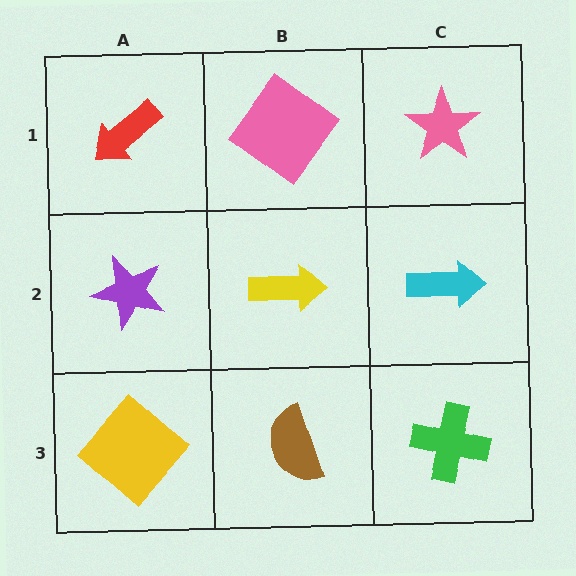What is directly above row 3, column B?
A yellow arrow.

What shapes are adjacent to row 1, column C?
A cyan arrow (row 2, column C), a pink diamond (row 1, column B).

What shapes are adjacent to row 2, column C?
A pink star (row 1, column C), a green cross (row 3, column C), a yellow arrow (row 2, column B).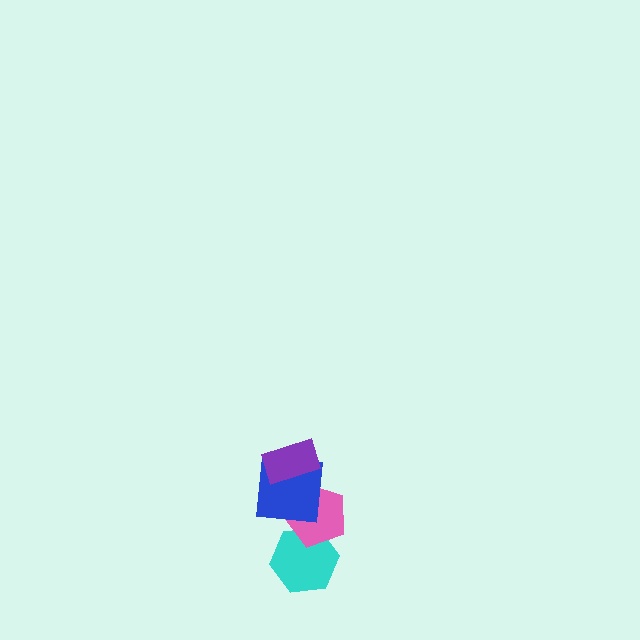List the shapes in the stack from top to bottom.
From top to bottom: the purple rectangle, the blue square, the pink pentagon, the cyan hexagon.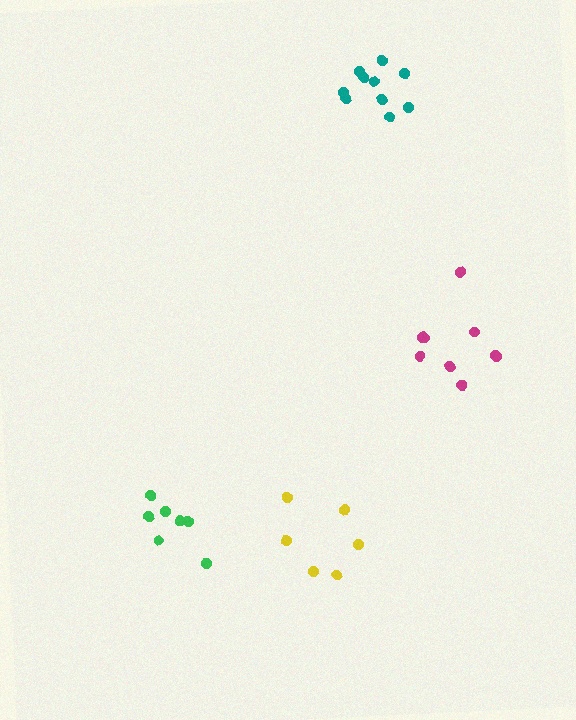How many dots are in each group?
Group 1: 6 dots, Group 2: 10 dots, Group 3: 7 dots, Group 4: 9 dots (32 total).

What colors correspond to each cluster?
The clusters are colored: yellow, teal, green, magenta.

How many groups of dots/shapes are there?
There are 4 groups.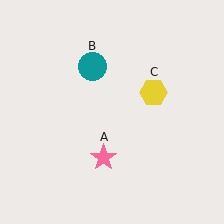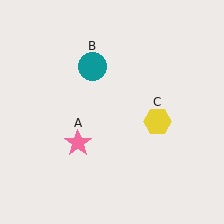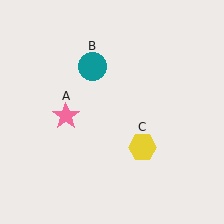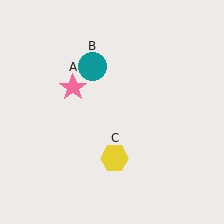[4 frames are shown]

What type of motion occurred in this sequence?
The pink star (object A), yellow hexagon (object C) rotated clockwise around the center of the scene.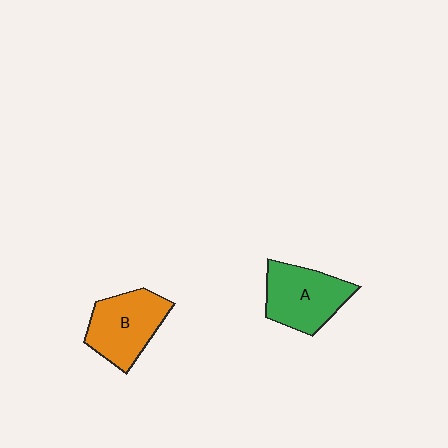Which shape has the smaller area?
Shape B (orange).